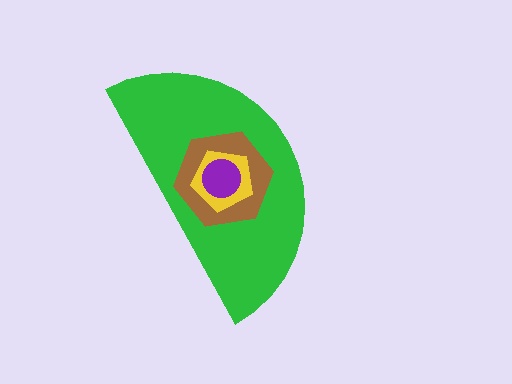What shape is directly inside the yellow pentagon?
The purple circle.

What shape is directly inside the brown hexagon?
The yellow pentagon.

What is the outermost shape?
The green semicircle.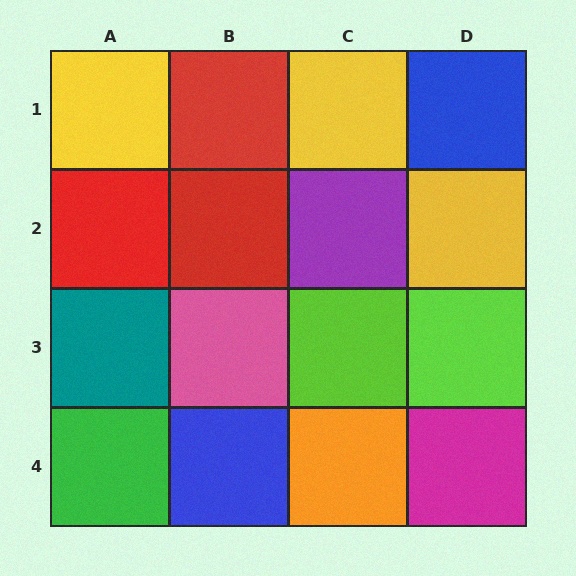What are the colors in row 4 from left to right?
Green, blue, orange, magenta.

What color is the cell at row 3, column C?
Lime.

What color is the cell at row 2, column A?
Red.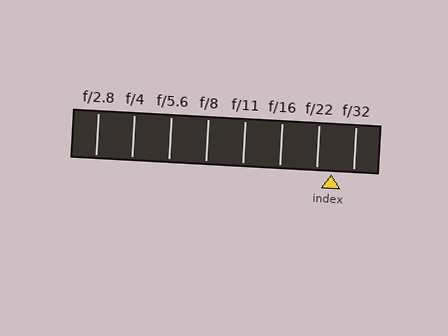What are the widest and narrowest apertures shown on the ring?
The widest aperture shown is f/2.8 and the narrowest is f/32.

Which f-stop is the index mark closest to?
The index mark is closest to f/22.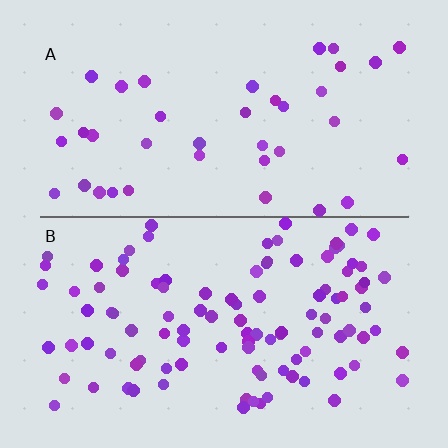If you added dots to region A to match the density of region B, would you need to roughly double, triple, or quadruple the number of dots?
Approximately triple.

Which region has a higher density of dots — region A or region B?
B (the bottom).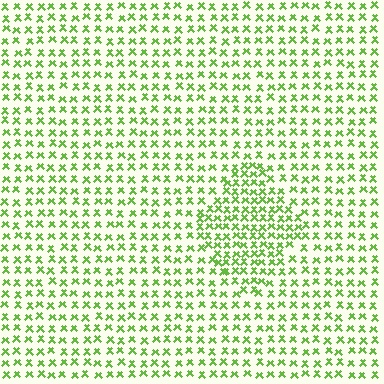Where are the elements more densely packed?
The elements are more densely packed inside the diamond boundary.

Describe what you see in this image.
The image contains small lime elements arranged at two different densities. A diamond-shaped region is visible where the elements are more densely packed than the surrounding area.